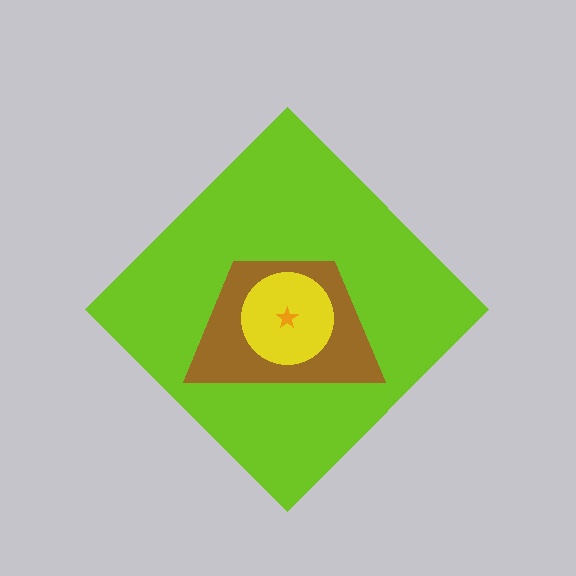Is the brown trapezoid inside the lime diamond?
Yes.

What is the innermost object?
The orange star.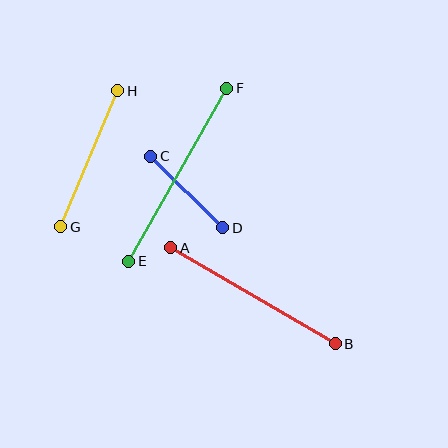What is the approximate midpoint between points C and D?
The midpoint is at approximately (187, 192) pixels.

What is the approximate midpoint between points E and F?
The midpoint is at approximately (178, 175) pixels.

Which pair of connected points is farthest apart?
Points E and F are farthest apart.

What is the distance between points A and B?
The distance is approximately 191 pixels.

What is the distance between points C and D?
The distance is approximately 102 pixels.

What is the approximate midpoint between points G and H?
The midpoint is at approximately (89, 159) pixels.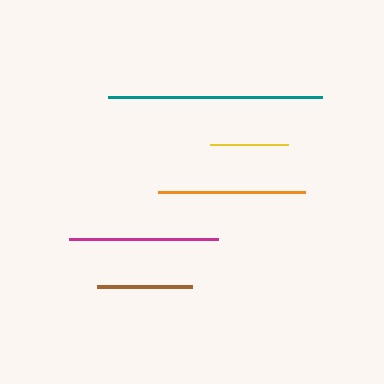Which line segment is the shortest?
The yellow line is the shortest at approximately 78 pixels.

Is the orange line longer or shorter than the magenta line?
The magenta line is longer than the orange line.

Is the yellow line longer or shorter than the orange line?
The orange line is longer than the yellow line.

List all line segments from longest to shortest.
From longest to shortest: teal, magenta, orange, brown, yellow.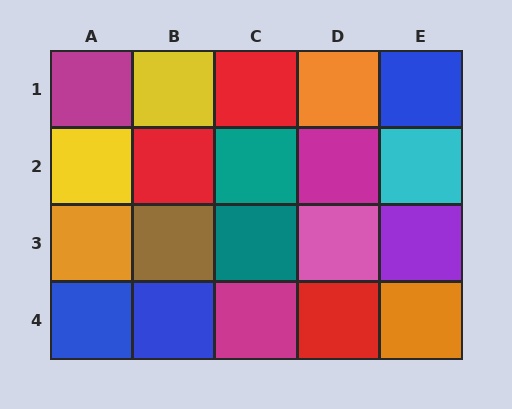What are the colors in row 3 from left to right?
Orange, brown, teal, pink, purple.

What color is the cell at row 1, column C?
Red.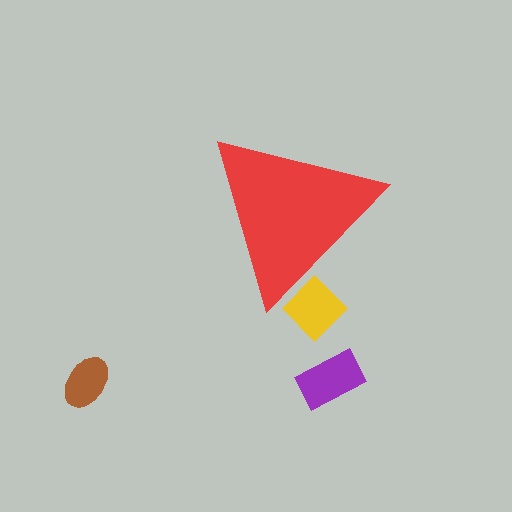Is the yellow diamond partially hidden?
Yes, the yellow diamond is partially hidden behind the red triangle.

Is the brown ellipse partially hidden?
No, the brown ellipse is fully visible.